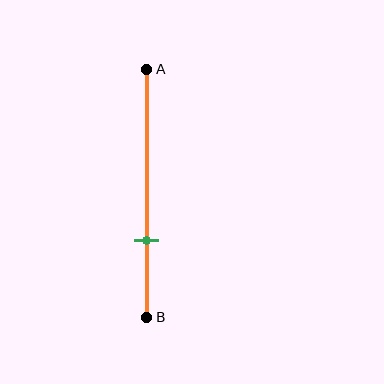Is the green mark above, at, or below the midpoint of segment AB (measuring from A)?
The green mark is below the midpoint of segment AB.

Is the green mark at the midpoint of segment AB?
No, the mark is at about 70% from A, not at the 50% midpoint.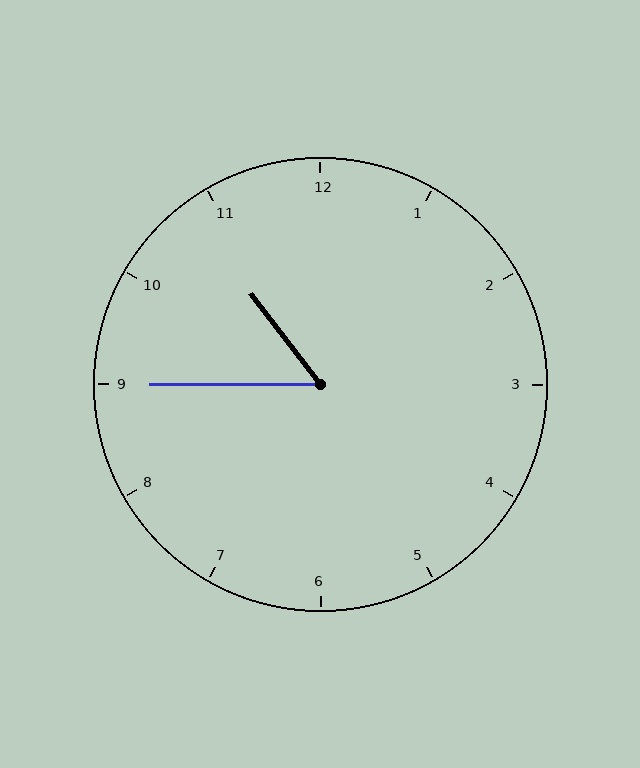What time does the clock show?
10:45.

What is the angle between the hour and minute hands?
Approximately 52 degrees.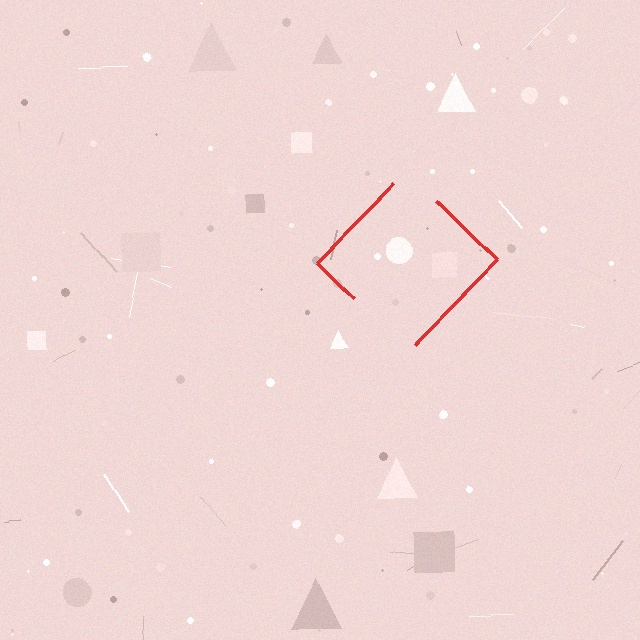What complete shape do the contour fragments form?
The contour fragments form a diamond.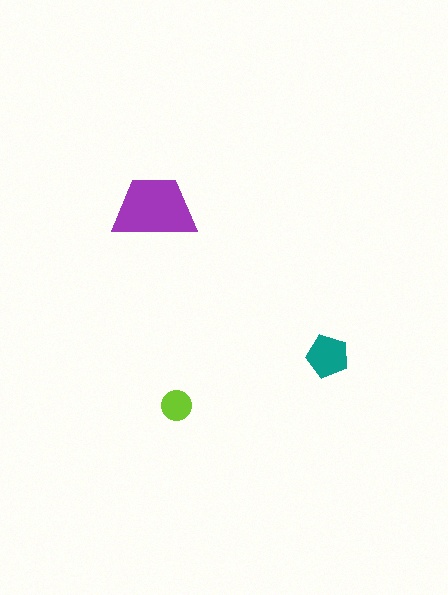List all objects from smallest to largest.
The lime circle, the teal pentagon, the purple trapezoid.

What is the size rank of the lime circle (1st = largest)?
3rd.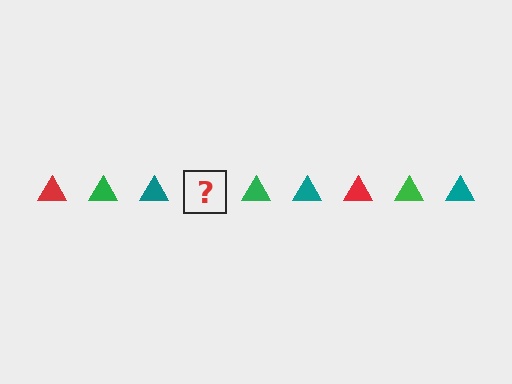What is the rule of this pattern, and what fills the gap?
The rule is that the pattern cycles through red, green, teal triangles. The gap should be filled with a red triangle.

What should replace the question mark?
The question mark should be replaced with a red triangle.